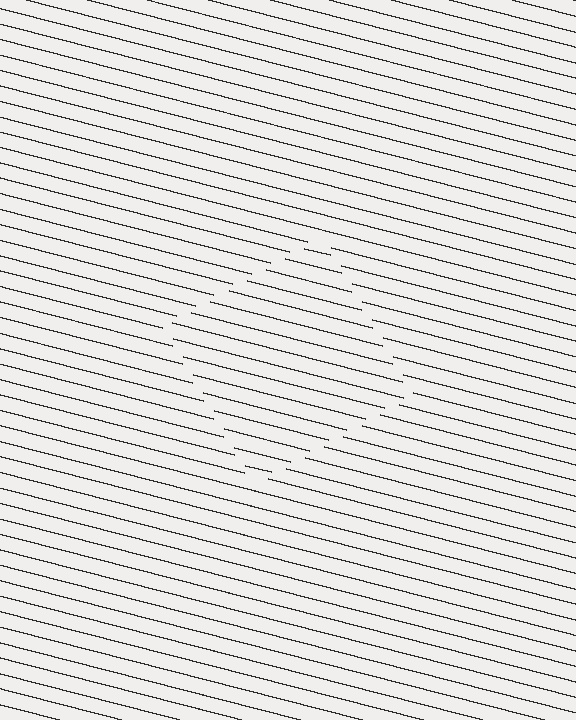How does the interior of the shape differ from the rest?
The interior of the shape contains the same grating, shifted by half a period — the contour is defined by the phase discontinuity where line-ends from the inner and outer gratings abut.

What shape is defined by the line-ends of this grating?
An illusory square. The interior of the shape contains the same grating, shifted by half a period — the contour is defined by the phase discontinuity where line-ends from the inner and outer gratings abut.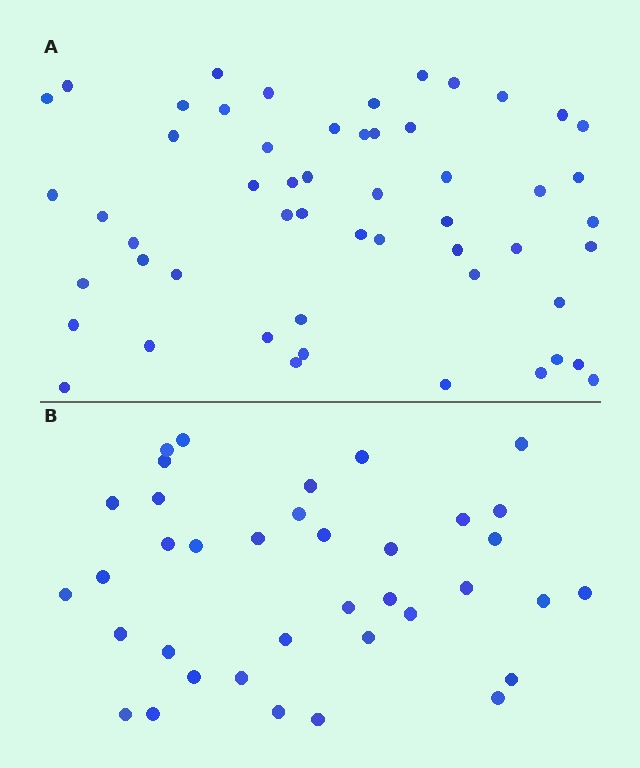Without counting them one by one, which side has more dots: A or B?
Region A (the top region) has more dots.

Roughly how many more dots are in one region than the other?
Region A has approximately 15 more dots than region B.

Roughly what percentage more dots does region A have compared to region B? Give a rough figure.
About 45% more.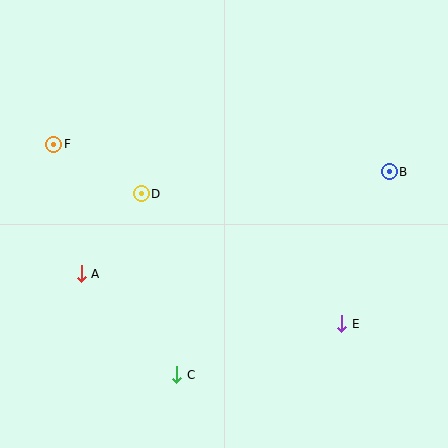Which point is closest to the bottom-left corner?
Point C is closest to the bottom-left corner.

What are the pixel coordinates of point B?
Point B is at (389, 172).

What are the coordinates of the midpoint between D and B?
The midpoint between D and B is at (265, 183).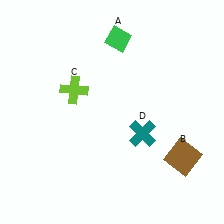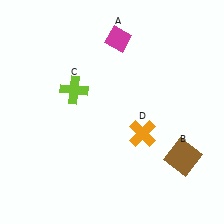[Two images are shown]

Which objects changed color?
A changed from green to magenta. D changed from teal to orange.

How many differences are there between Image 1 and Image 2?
There are 2 differences between the two images.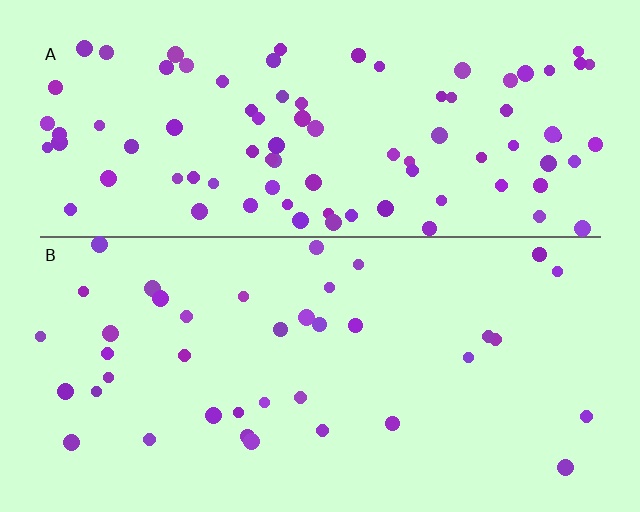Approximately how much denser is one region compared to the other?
Approximately 2.3× — region A over region B.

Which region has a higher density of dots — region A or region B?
A (the top).